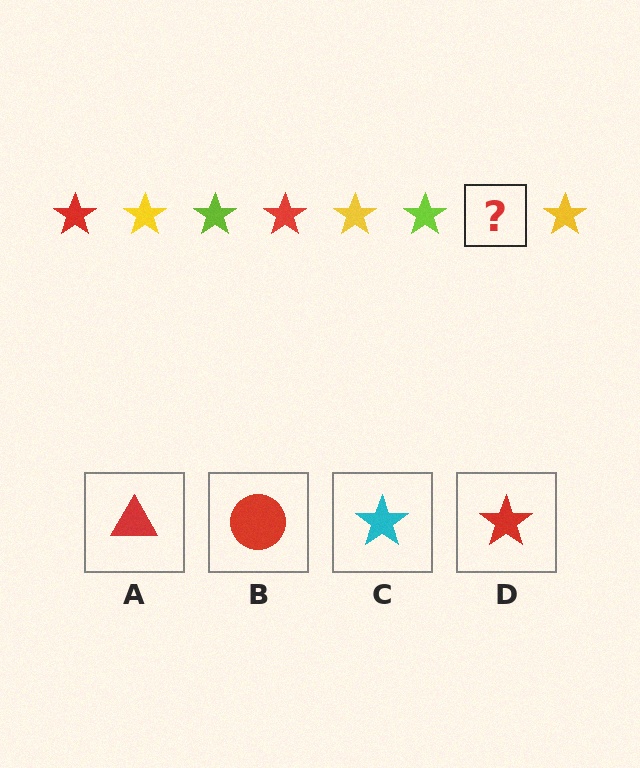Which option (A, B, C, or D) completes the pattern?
D.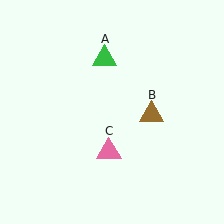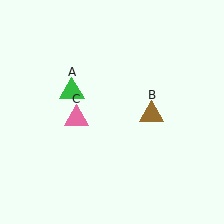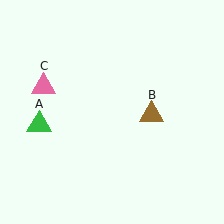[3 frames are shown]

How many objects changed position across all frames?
2 objects changed position: green triangle (object A), pink triangle (object C).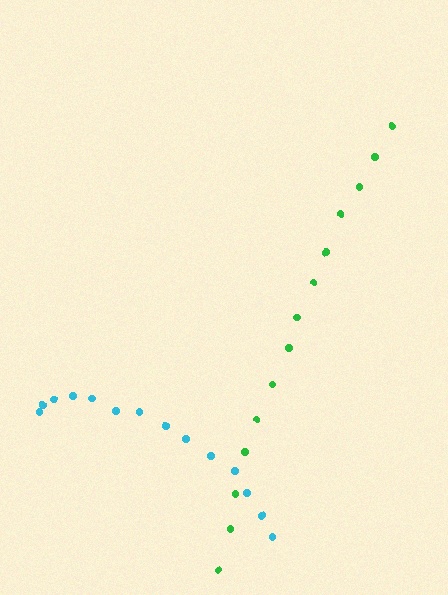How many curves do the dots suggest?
There are 2 distinct paths.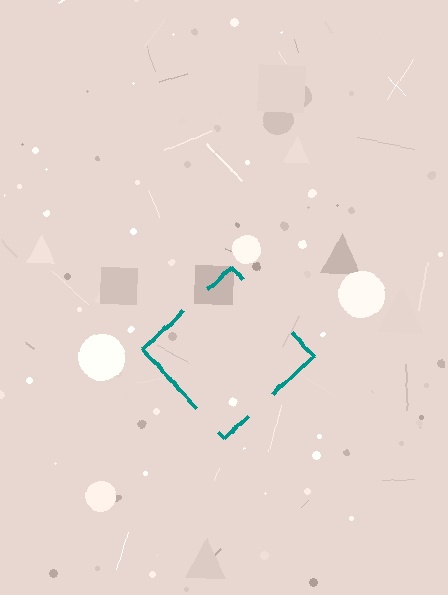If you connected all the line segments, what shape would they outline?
They would outline a diamond.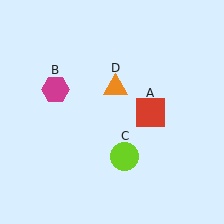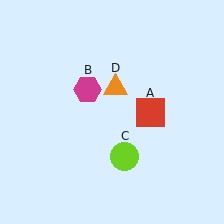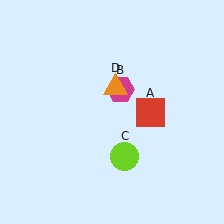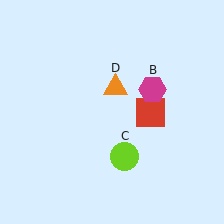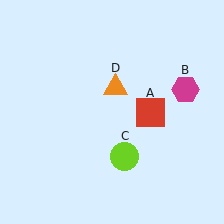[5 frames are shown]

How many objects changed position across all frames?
1 object changed position: magenta hexagon (object B).